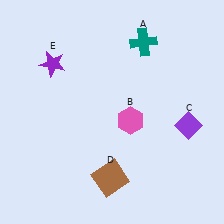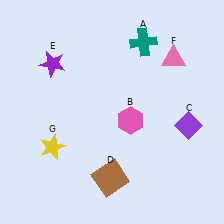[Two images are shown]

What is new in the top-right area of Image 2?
A pink triangle (F) was added in the top-right area of Image 2.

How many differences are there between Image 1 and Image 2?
There are 2 differences between the two images.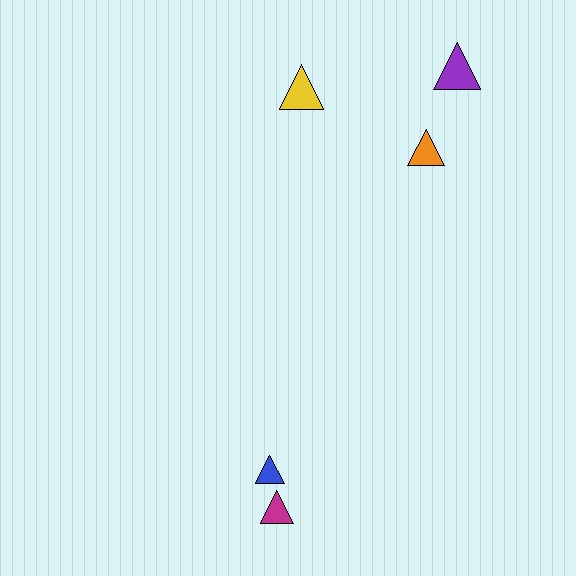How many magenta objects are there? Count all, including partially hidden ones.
There is 1 magenta object.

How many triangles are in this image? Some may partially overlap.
There are 5 triangles.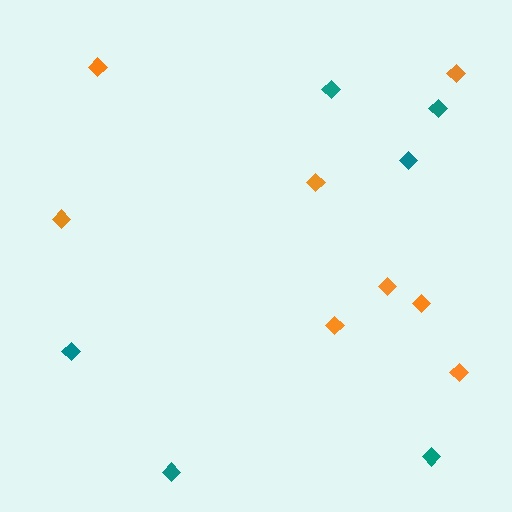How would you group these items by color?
There are 2 groups: one group of teal diamonds (6) and one group of orange diamonds (8).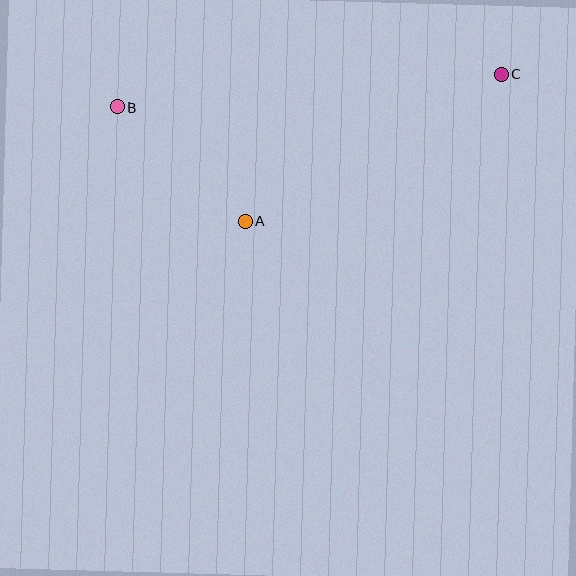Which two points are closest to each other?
Points A and B are closest to each other.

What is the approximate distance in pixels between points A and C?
The distance between A and C is approximately 296 pixels.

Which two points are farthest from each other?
Points B and C are farthest from each other.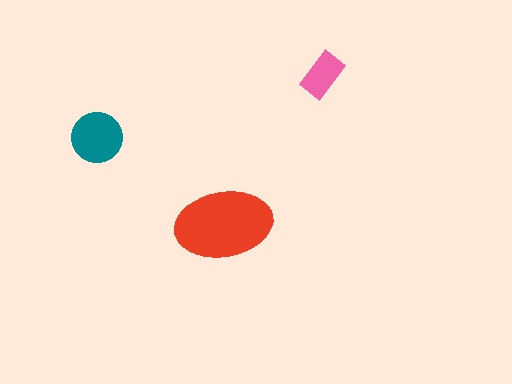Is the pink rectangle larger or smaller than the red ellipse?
Smaller.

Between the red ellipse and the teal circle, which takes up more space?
The red ellipse.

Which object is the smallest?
The pink rectangle.